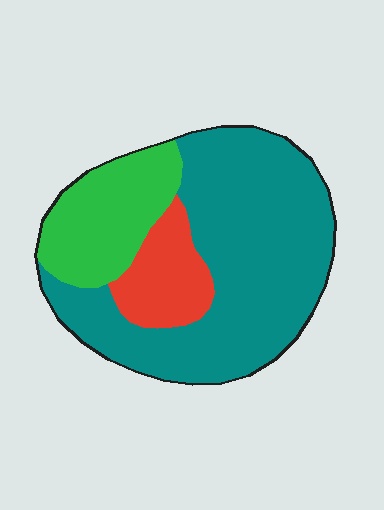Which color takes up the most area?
Teal, at roughly 65%.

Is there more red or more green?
Green.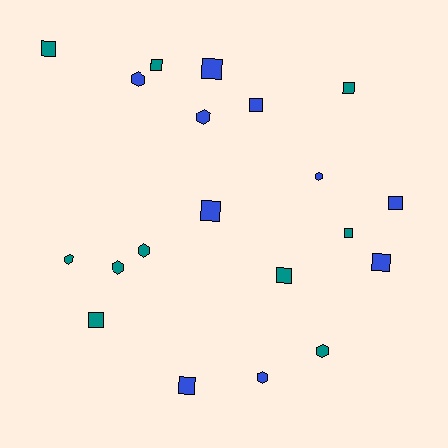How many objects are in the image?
There are 20 objects.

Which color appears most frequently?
Teal, with 10 objects.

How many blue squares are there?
There are 6 blue squares.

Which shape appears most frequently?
Square, with 12 objects.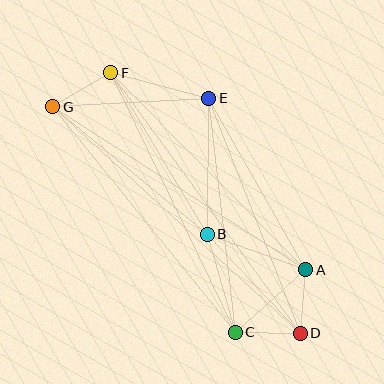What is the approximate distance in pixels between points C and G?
The distance between C and G is approximately 290 pixels.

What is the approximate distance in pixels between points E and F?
The distance between E and F is approximately 101 pixels.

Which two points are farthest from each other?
Points D and G are farthest from each other.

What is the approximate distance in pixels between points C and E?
The distance between C and E is approximately 235 pixels.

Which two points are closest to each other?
Points A and D are closest to each other.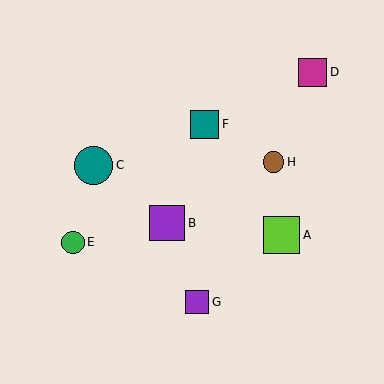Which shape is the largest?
The teal circle (labeled C) is the largest.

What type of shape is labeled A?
Shape A is a lime square.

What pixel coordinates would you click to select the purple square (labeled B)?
Click at (167, 223) to select the purple square B.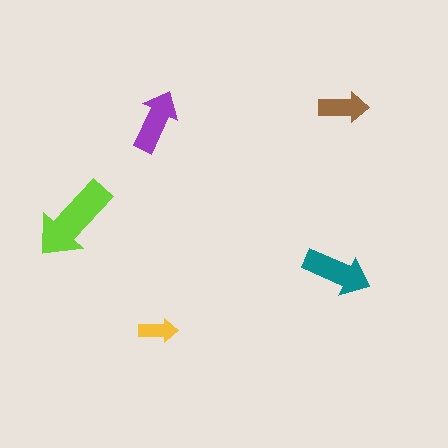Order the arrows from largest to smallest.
the lime one, the teal one, the purple one, the brown one, the yellow one.